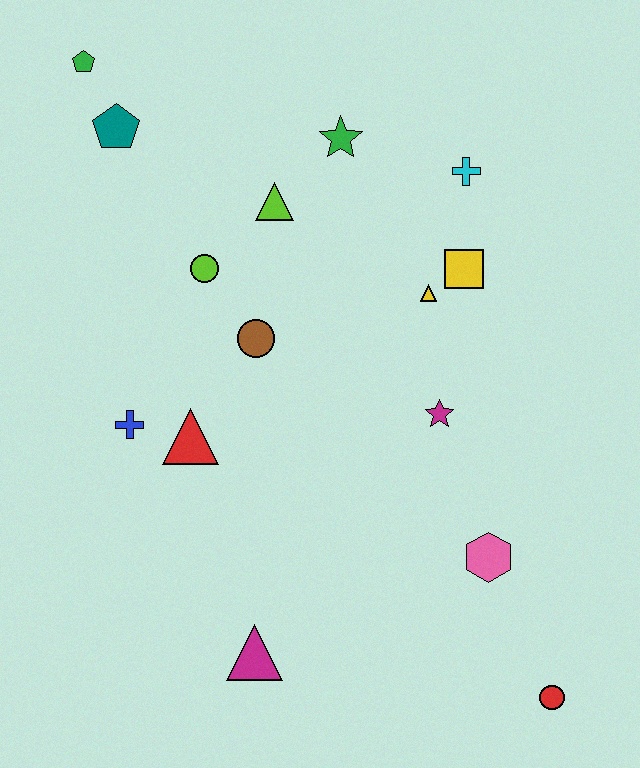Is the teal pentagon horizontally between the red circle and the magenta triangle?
No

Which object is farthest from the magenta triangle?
The green pentagon is farthest from the magenta triangle.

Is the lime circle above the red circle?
Yes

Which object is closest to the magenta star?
The yellow triangle is closest to the magenta star.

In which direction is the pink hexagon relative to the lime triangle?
The pink hexagon is below the lime triangle.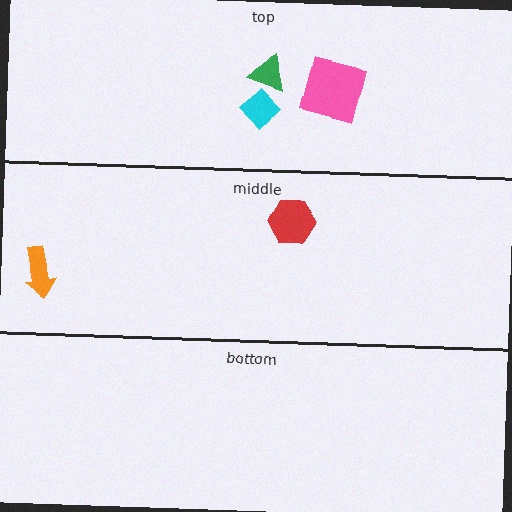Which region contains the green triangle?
The top region.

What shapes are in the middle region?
The orange arrow, the red hexagon.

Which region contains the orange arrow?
The middle region.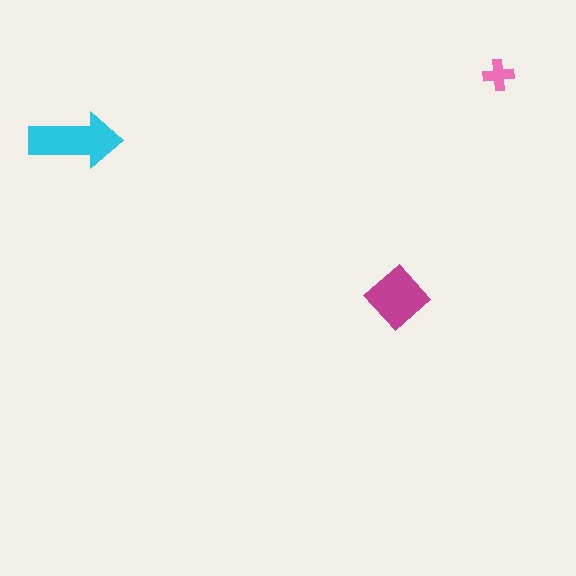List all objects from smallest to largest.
The pink cross, the magenta diamond, the cyan arrow.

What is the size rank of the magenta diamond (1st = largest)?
2nd.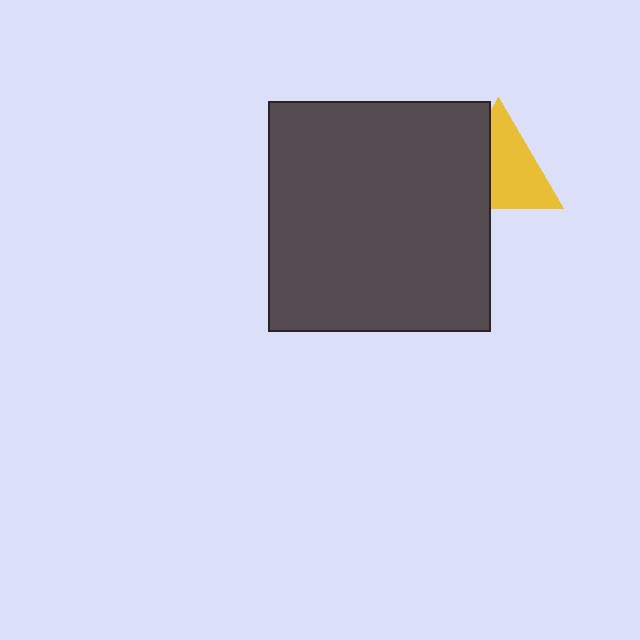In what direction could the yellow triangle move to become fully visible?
The yellow triangle could move right. That would shift it out from behind the dark gray rectangle entirely.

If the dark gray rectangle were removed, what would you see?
You would see the complete yellow triangle.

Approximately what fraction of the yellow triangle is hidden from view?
Roughly 40% of the yellow triangle is hidden behind the dark gray rectangle.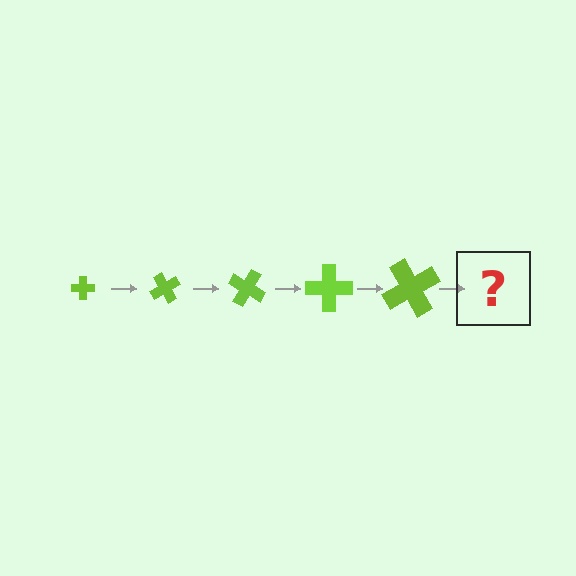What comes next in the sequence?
The next element should be a cross, larger than the previous one and rotated 300 degrees from the start.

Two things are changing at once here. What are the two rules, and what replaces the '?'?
The two rules are that the cross grows larger each step and it rotates 60 degrees each step. The '?' should be a cross, larger than the previous one and rotated 300 degrees from the start.